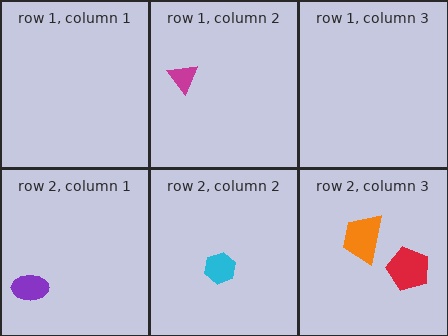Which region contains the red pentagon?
The row 2, column 3 region.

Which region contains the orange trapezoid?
The row 2, column 3 region.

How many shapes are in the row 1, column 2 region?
1.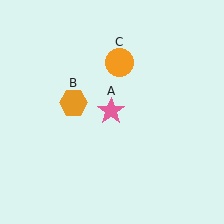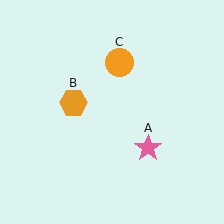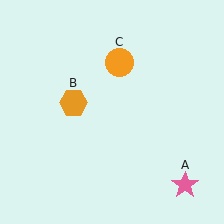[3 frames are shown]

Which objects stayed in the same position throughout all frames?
Orange hexagon (object B) and orange circle (object C) remained stationary.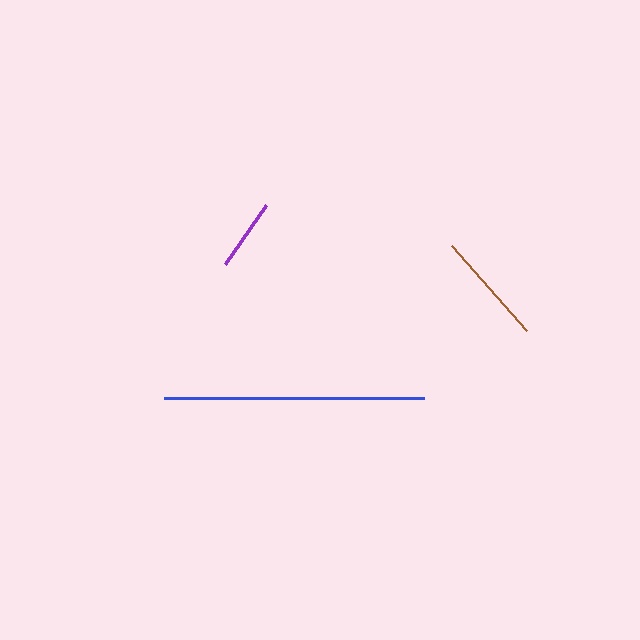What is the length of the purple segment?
The purple segment is approximately 71 pixels long.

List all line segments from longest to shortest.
From longest to shortest: blue, brown, purple.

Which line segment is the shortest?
The purple line is the shortest at approximately 71 pixels.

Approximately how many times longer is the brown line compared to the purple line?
The brown line is approximately 1.6 times the length of the purple line.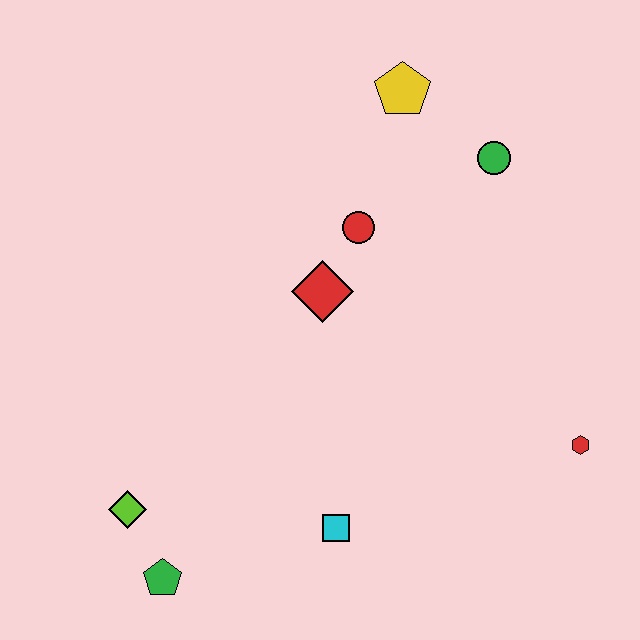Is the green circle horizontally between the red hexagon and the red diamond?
Yes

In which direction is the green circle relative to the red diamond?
The green circle is to the right of the red diamond.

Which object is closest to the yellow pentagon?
The green circle is closest to the yellow pentagon.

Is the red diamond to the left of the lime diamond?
No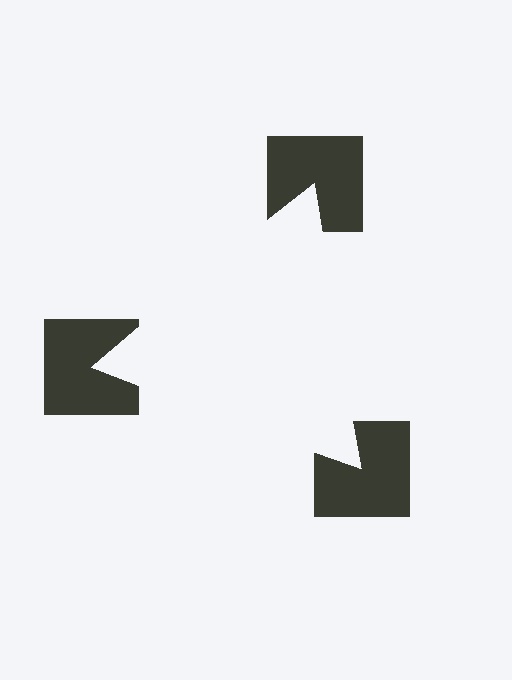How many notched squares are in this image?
There are 3 — one at each vertex of the illusory triangle.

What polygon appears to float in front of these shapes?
An illusory triangle — its edges are inferred from the aligned wedge cuts in the notched squares, not physically drawn.